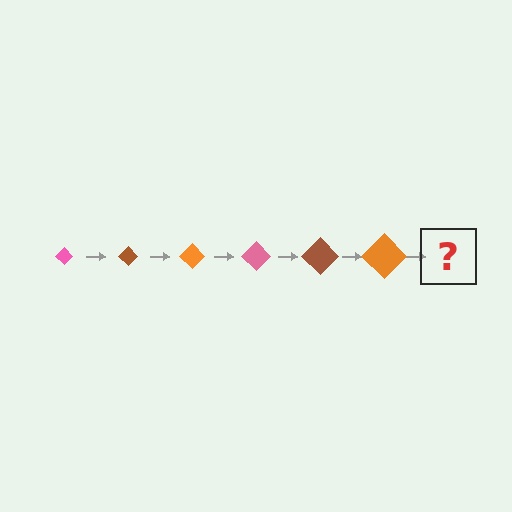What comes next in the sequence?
The next element should be a pink diamond, larger than the previous one.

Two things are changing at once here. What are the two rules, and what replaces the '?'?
The two rules are that the diamond grows larger each step and the color cycles through pink, brown, and orange. The '?' should be a pink diamond, larger than the previous one.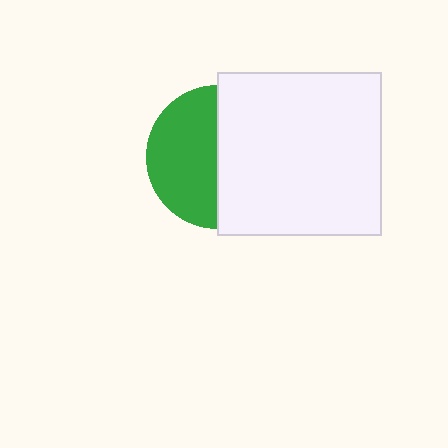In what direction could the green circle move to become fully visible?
The green circle could move left. That would shift it out from behind the white square entirely.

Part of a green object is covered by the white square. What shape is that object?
It is a circle.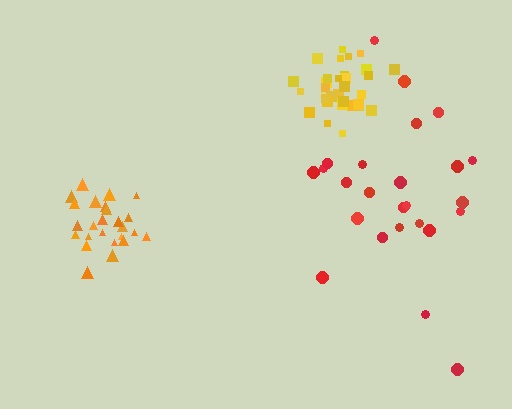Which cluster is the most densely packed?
Yellow.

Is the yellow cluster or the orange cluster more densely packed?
Yellow.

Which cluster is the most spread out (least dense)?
Red.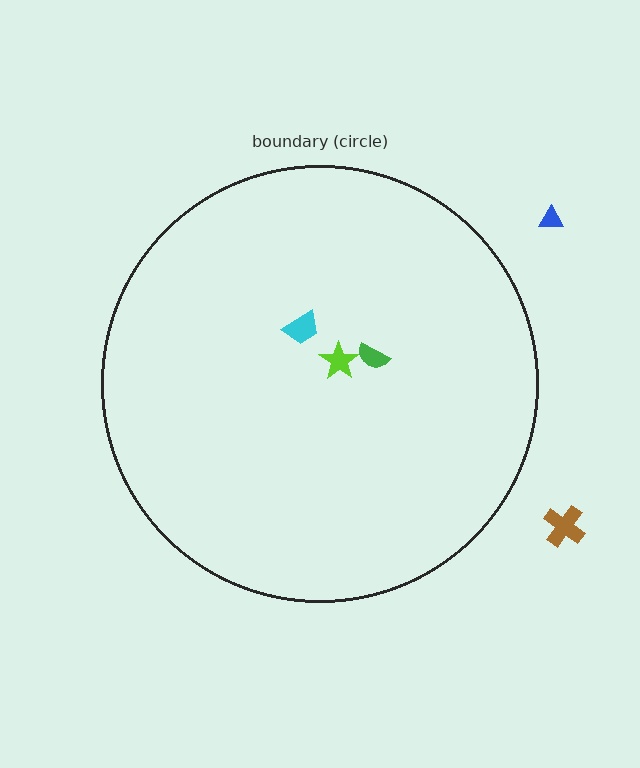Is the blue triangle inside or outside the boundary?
Outside.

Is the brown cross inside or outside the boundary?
Outside.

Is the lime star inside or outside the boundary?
Inside.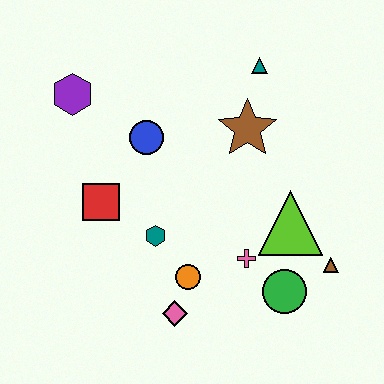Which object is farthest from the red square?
The brown triangle is farthest from the red square.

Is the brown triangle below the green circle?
No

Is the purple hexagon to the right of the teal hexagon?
No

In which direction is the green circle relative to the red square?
The green circle is to the right of the red square.